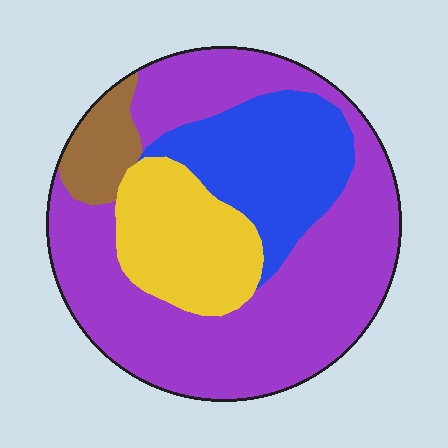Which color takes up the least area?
Brown, at roughly 5%.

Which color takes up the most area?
Purple, at roughly 55%.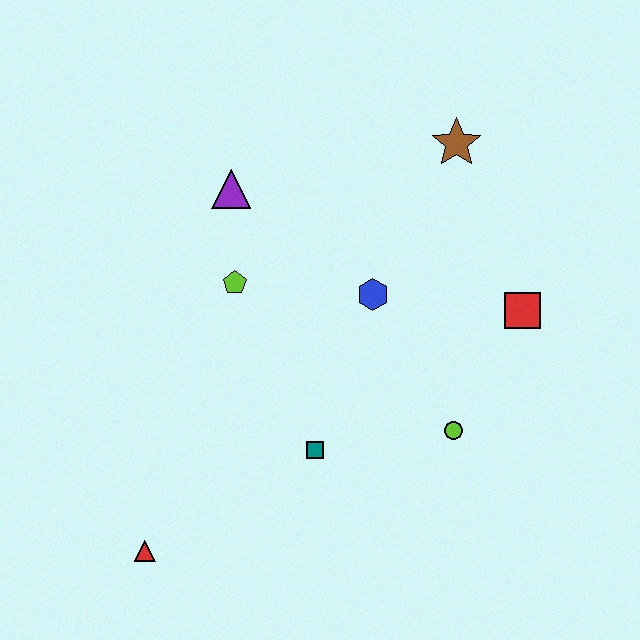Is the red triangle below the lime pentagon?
Yes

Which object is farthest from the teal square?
The brown star is farthest from the teal square.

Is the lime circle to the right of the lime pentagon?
Yes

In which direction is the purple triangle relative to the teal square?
The purple triangle is above the teal square.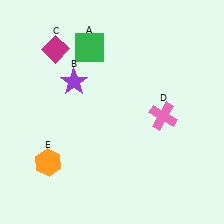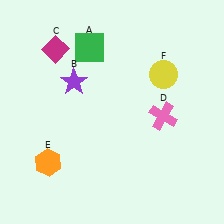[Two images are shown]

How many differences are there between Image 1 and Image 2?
There is 1 difference between the two images.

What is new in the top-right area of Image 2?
A yellow circle (F) was added in the top-right area of Image 2.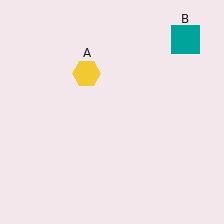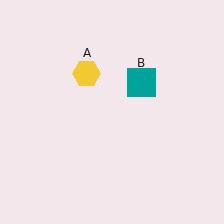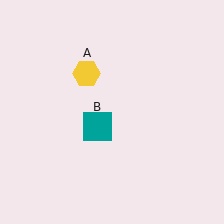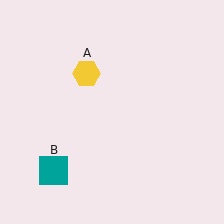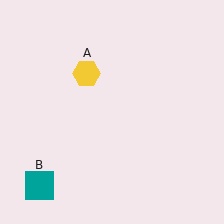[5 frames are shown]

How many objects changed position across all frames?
1 object changed position: teal square (object B).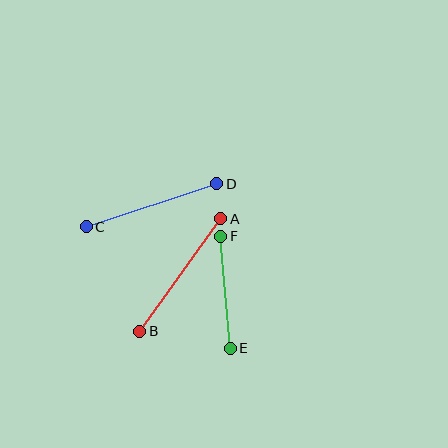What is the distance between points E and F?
The distance is approximately 112 pixels.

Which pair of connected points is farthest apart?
Points A and B are farthest apart.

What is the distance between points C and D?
The distance is approximately 138 pixels.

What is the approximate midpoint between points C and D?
The midpoint is at approximately (152, 205) pixels.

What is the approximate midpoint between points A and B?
The midpoint is at approximately (180, 275) pixels.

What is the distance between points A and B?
The distance is approximately 139 pixels.